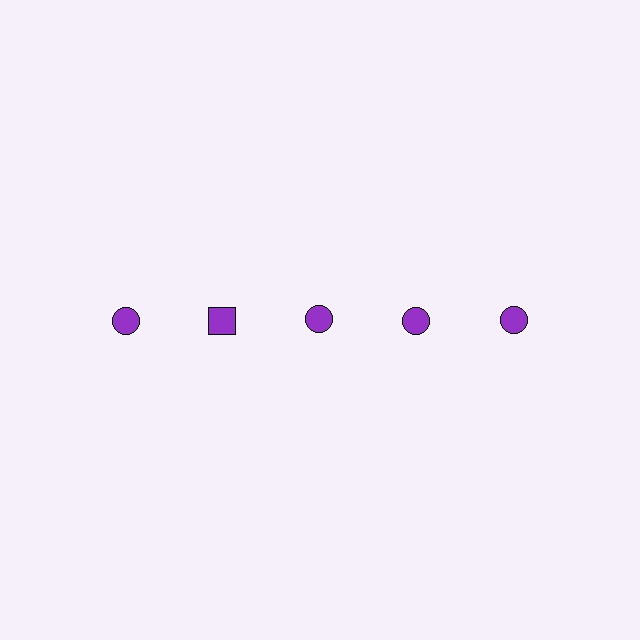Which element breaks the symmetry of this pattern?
The purple square in the top row, second from left column breaks the symmetry. All other shapes are purple circles.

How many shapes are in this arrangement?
There are 5 shapes arranged in a grid pattern.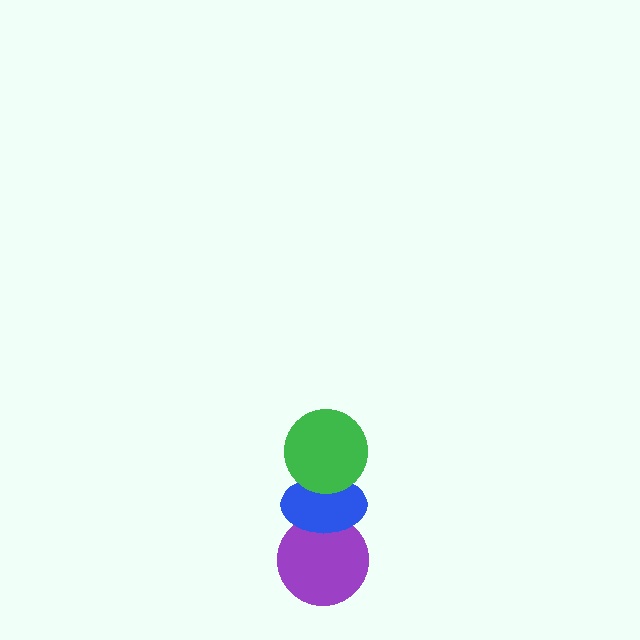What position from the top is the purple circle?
The purple circle is 3rd from the top.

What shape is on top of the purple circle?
The blue ellipse is on top of the purple circle.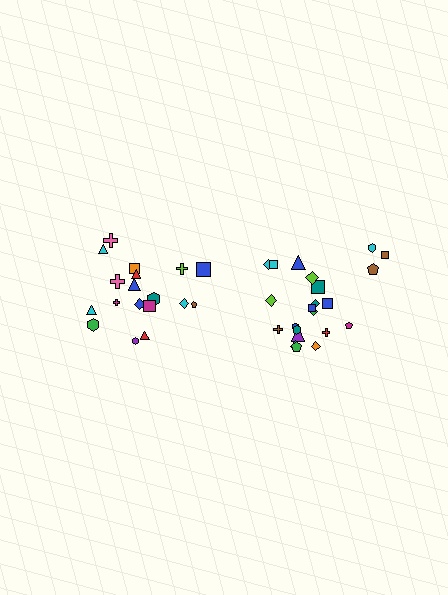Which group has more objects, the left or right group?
The right group.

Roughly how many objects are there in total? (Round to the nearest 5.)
Roughly 40 objects in total.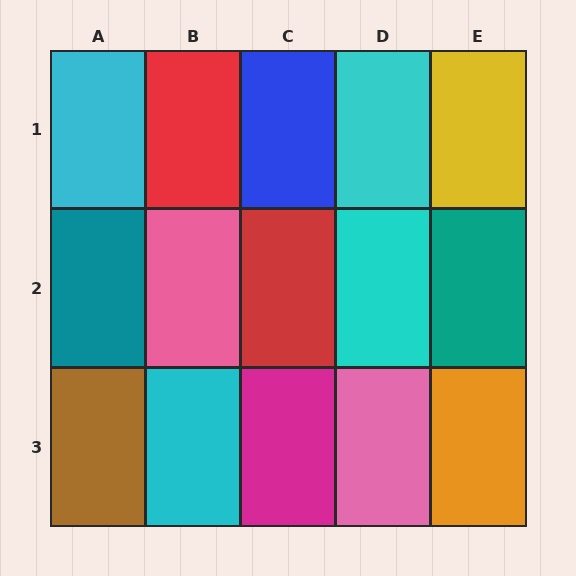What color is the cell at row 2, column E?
Teal.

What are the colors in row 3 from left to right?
Brown, cyan, magenta, pink, orange.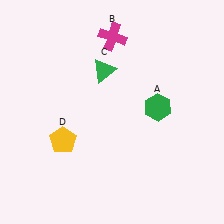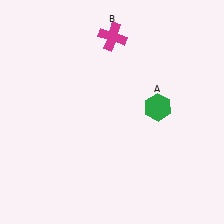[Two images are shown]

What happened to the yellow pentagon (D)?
The yellow pentagon (D) was removed in Image 2. It was in the bottom-left area of Image 1.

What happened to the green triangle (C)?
The green triangle (C) was removed in Image 2. It was in the top-left area of Image 1.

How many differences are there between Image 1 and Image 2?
There are 2 differences between the two images.